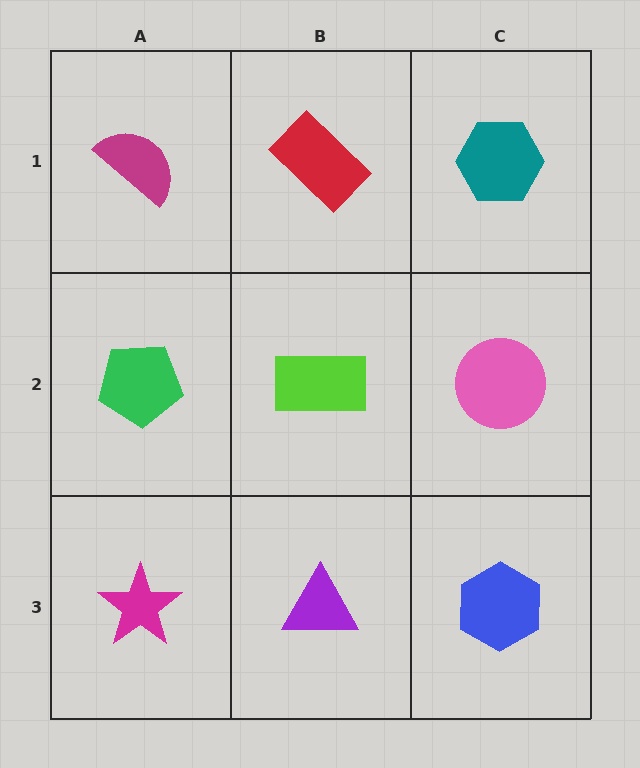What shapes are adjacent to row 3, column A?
A green pentagon (row 2, column A), a purple triangle (row 3, column B).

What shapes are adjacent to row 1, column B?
A lime rectangle (row 2, column B), a magenta semicircle (row 1, column A), a teal hexagon (row 1, column C).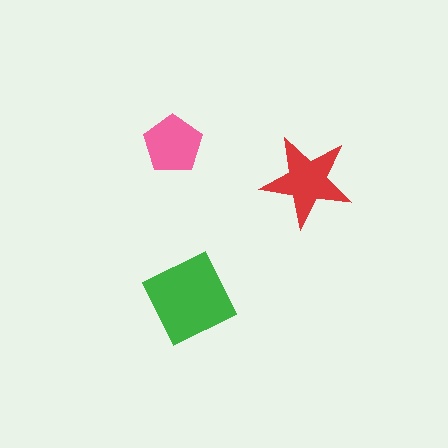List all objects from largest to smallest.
The green diamond, the red star, the pink pentagon.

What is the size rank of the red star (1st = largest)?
2nd.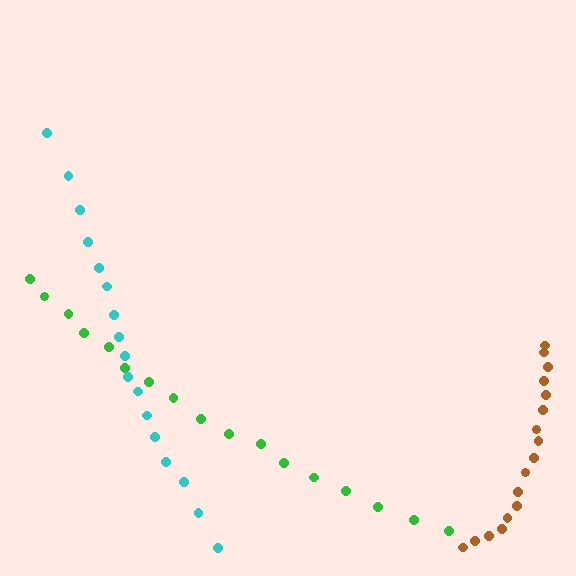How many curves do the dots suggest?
There are 3 distinct paths.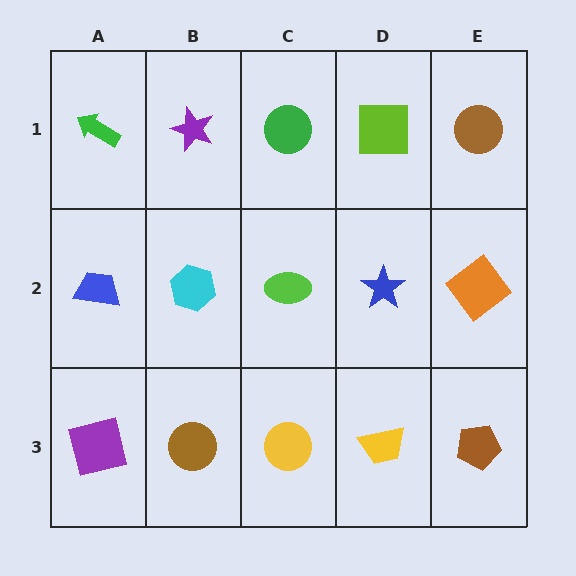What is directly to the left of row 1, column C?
A purple star.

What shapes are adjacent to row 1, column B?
A cyan hexagon (row 2, column B), a green arrow (row 1, column A), a green circle (row 1, column C).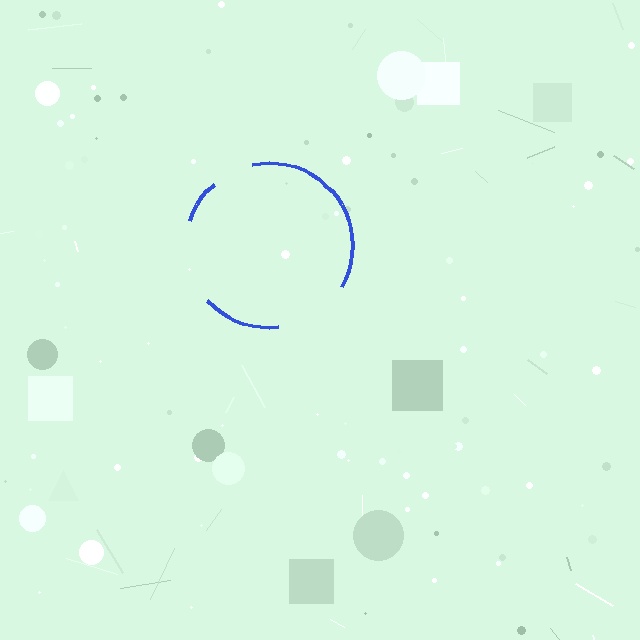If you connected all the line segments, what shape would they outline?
They would outline a circle.